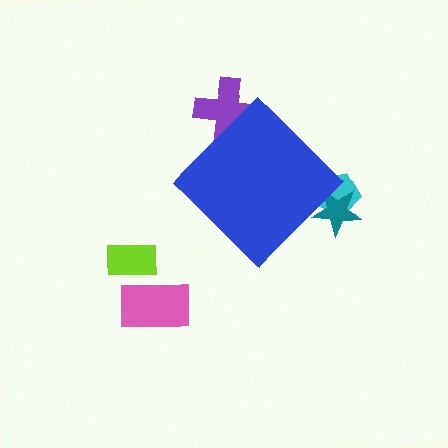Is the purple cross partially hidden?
Yes, the purple cross is partially hidden behind the blue diamond.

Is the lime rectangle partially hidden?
No, the lime rectangle is fully visible.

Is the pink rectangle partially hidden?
No, the pink rectangle is fully visible.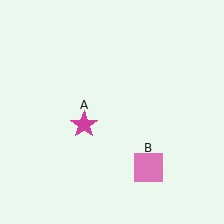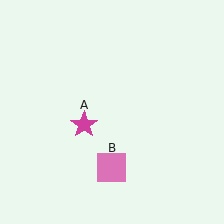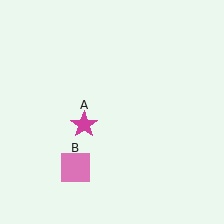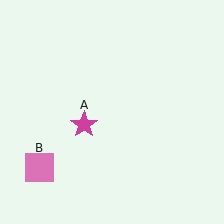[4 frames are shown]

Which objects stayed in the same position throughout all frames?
Magenta star (object A) remained stationary.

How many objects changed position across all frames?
1 object changed position: pink square (object B).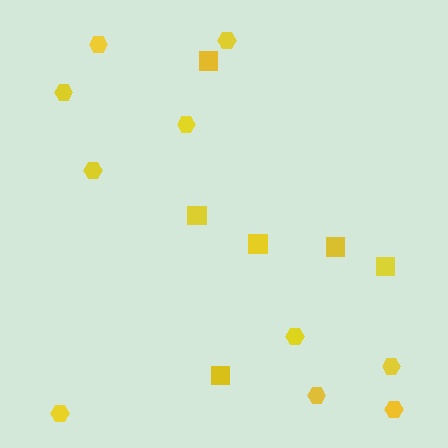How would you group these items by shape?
There are 2 groups: one group of squares (6) and one group of hexagons (10).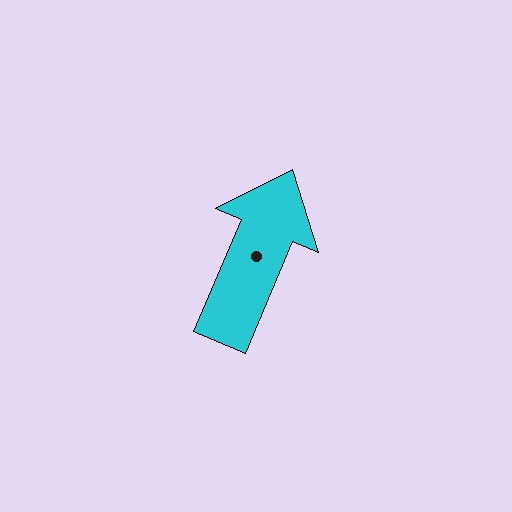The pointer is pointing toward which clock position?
Roughly 1 o'clock.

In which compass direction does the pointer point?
Northeast.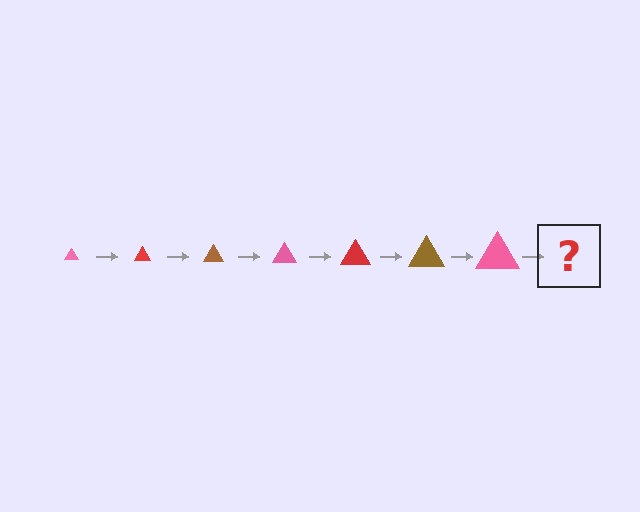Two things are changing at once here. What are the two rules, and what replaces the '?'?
The two rules are that the triangle grows larger each step and the color cycles through pink, red, and brown. The '?' should be a red triangle, larger than the previous one.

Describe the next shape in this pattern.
It should be a red triangle, larger than the previous one.